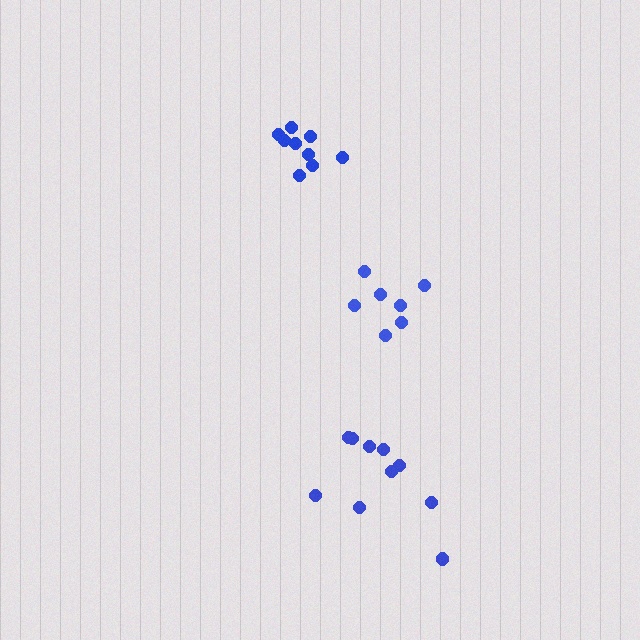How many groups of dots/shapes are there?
There are 3 groups.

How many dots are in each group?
Group 1: 9 dots, Group 2: 7 dots, Group 3: 10 dots (26 total).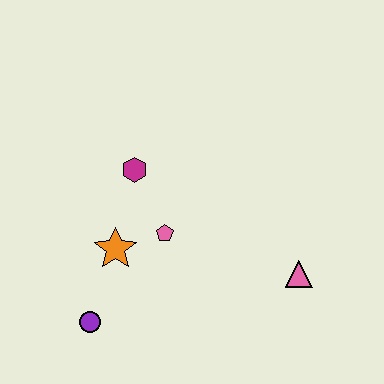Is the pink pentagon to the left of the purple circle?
No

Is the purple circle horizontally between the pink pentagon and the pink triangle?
No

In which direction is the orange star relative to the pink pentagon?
The orange star is to the left of the pink pentagon.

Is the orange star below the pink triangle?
No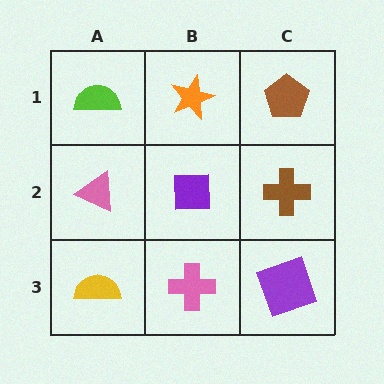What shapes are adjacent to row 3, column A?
A pink triangle (row 2, column A), a pink cross (row 3, column B).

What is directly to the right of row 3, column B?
A purple square.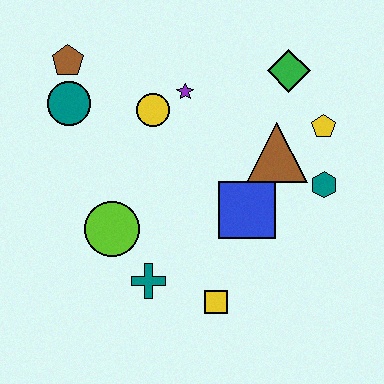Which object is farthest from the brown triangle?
The brown pentagon is farthest from the brown triangle.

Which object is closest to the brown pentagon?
The teal circle is closest to the brown pentagon.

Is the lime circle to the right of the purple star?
No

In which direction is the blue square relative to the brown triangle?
The blue square is below the brown triangle.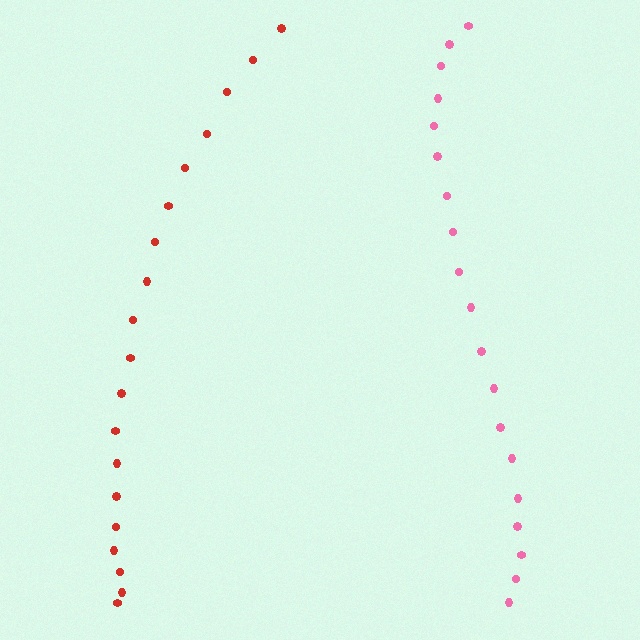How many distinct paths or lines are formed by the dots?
There are 2 distinct paths.